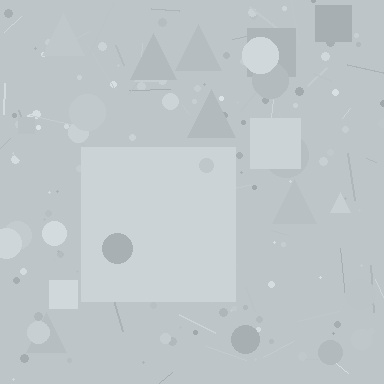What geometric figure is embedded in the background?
A square is embedded in the background.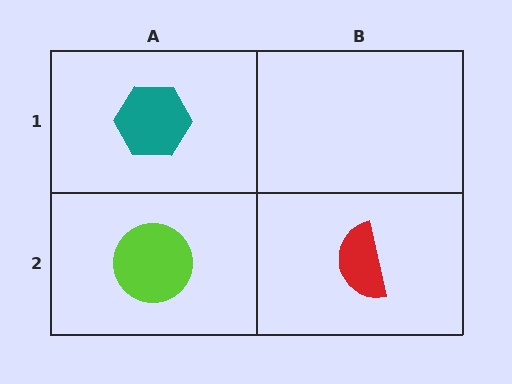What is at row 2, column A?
A lime circle.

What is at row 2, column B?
A red semicircle.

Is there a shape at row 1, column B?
No, that cell is empty.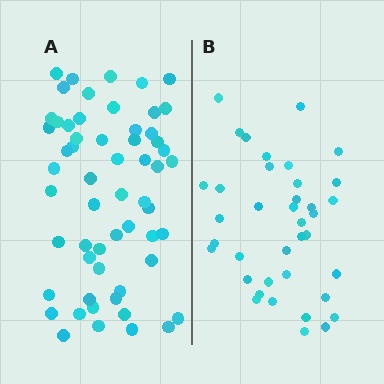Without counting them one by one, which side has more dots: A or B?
Region A (the left region) has more dots.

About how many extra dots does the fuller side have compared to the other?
Region A has approximately 20 more dots than region B.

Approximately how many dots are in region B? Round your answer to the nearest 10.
About 40 dots. (The exact count is 38, which rounds to 40.)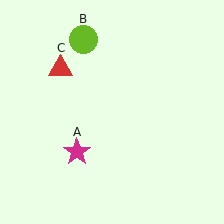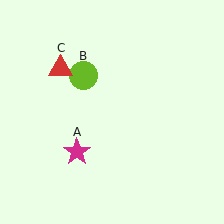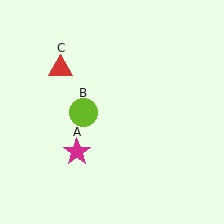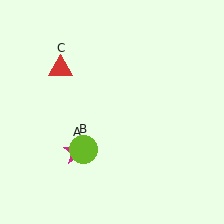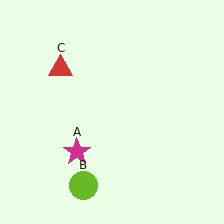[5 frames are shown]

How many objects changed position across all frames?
1 object changed position: lime circle (object B).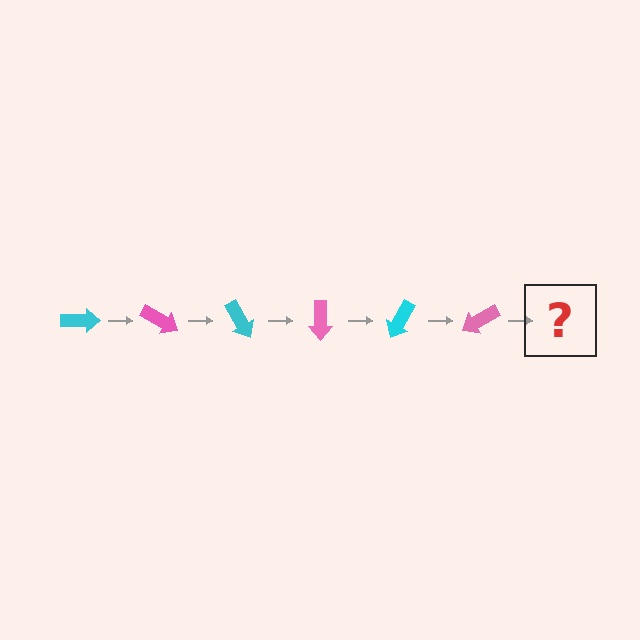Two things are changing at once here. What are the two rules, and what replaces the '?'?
The two rules are that it rotates 30 degrees each step and the color cycles through cyan and pink. The '?' should be a cyan arrow, rotated 180 degrees from the start.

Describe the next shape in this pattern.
It should be a cyan arrow, rotated 180 degrees from the start.